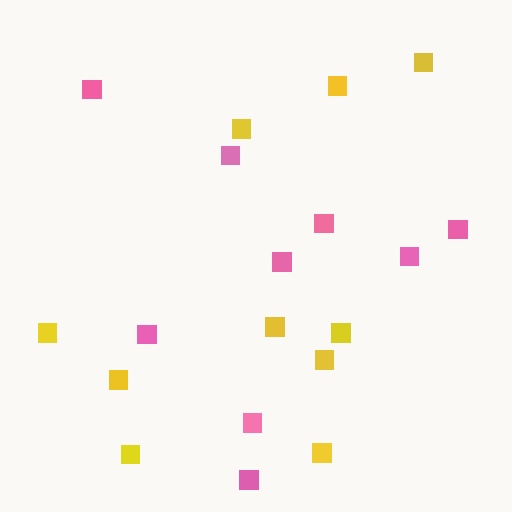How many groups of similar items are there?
There are 2 groups: one group of pink squares (9) and one group of yellow squares (10).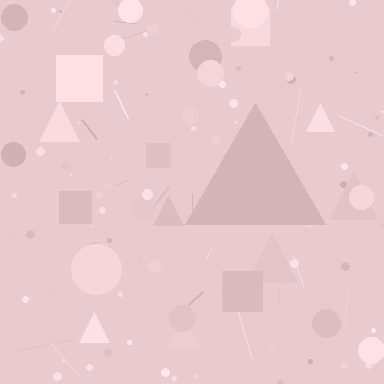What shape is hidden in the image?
A triangle is hidden in the image.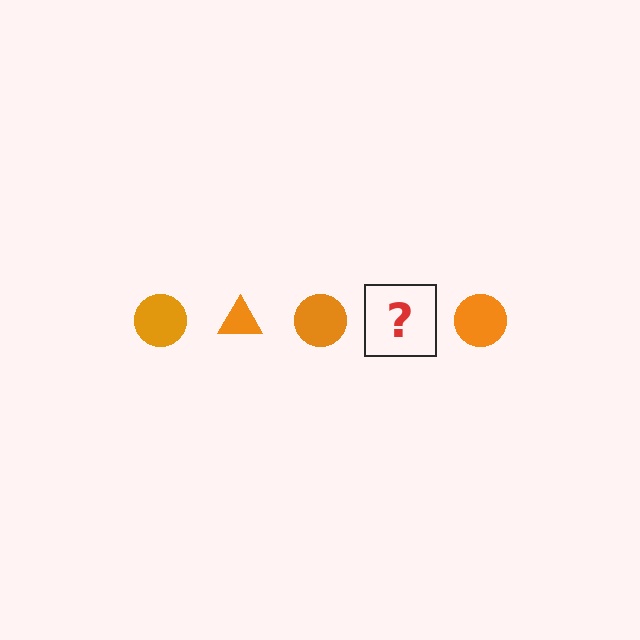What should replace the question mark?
The question mark should be replaced with an orange triangle.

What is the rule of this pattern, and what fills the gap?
The rule is that the pattern cycles through circle, triangle shapes in orange. The gap should be filled with an orange triangle.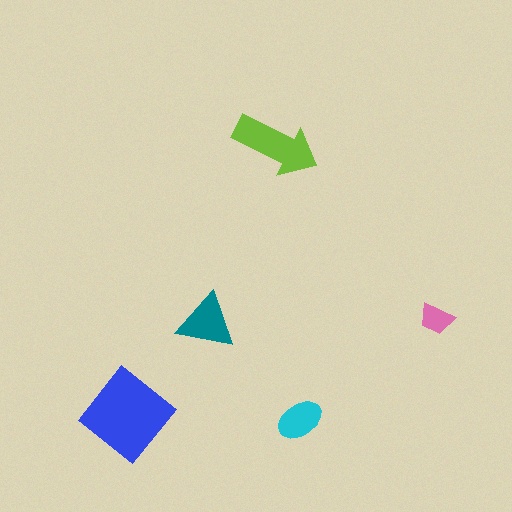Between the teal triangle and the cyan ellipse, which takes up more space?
The teal triangle.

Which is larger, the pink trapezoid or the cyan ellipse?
The cyan ellipse.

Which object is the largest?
The blue diamond.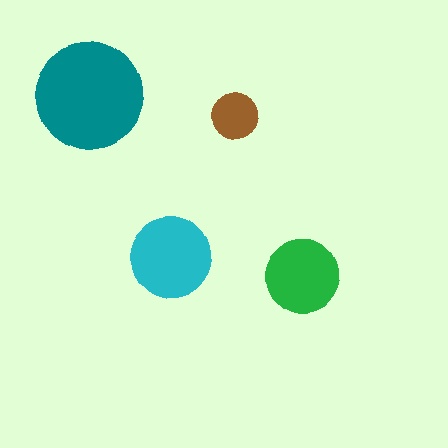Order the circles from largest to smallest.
the teal one, the cyan one, the green one, the brown one.